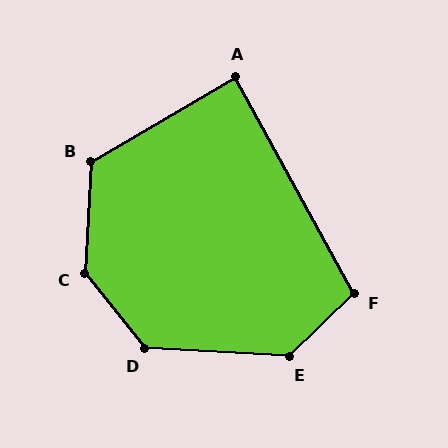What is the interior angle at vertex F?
Approximately 105 degrees (obtuse).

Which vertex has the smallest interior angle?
A, at approximately 89 degrees.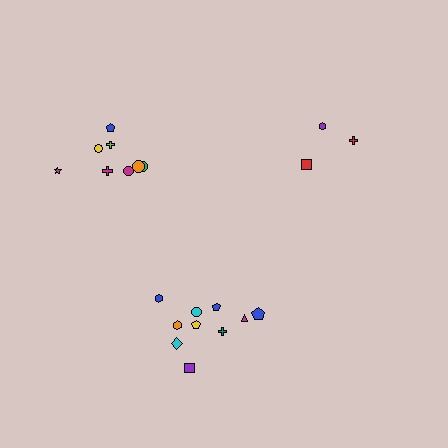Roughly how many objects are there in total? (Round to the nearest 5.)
Roughly 20 objects in total.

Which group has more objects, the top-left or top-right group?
The top-left group.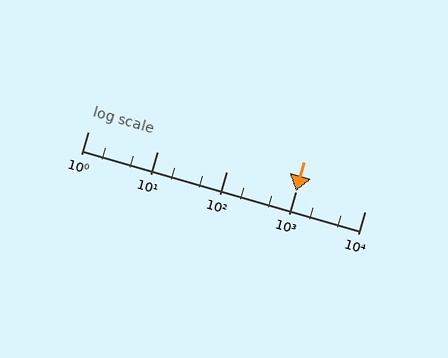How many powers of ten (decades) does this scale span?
The scale spans 4 decades, from 1 to 10000.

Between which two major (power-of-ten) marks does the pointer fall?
The pointer is between 1000 and 10000.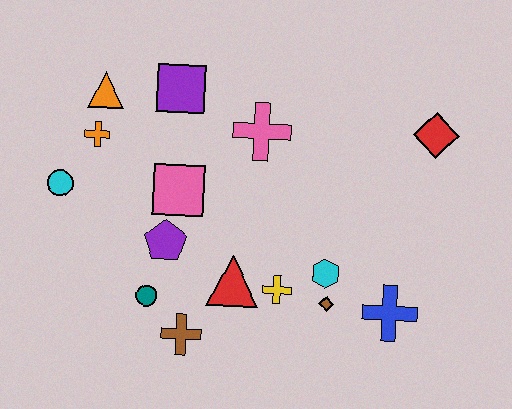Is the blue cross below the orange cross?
Yes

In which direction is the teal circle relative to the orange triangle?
The teal circle is below the orange triangle.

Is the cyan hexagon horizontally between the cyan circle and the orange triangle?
No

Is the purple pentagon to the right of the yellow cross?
No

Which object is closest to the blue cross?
The brown diamond is closest to the blue cross.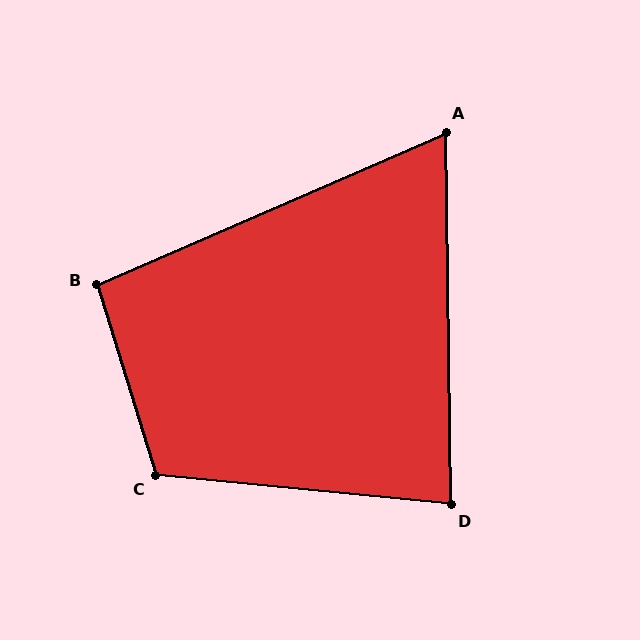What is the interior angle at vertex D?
Approximately 84 degrees (acute).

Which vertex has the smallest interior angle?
A, at approximately 67 degrees.